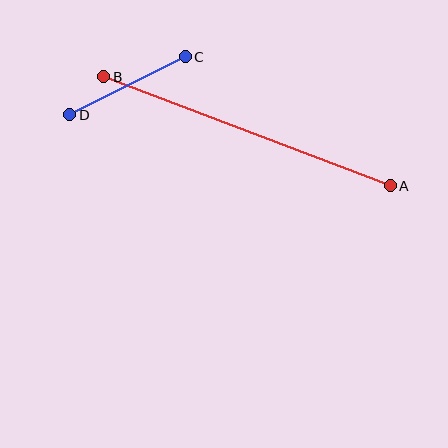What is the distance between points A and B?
The distance is approximately 307 pixels.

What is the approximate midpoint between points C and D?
The midpoint is at approximately (128, 86) pixels.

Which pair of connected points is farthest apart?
Points A and B are farthest apart.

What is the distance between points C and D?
The distance is approximately 129 pixels.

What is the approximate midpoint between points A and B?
The midpoint is at approximately (247, 131) pixels.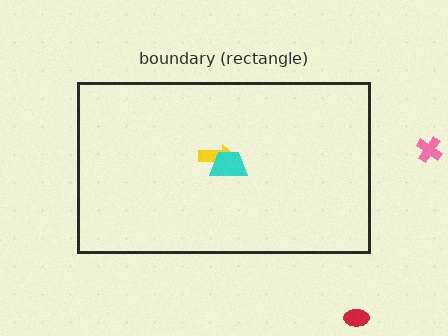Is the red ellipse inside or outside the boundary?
Outside.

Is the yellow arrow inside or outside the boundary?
Inside.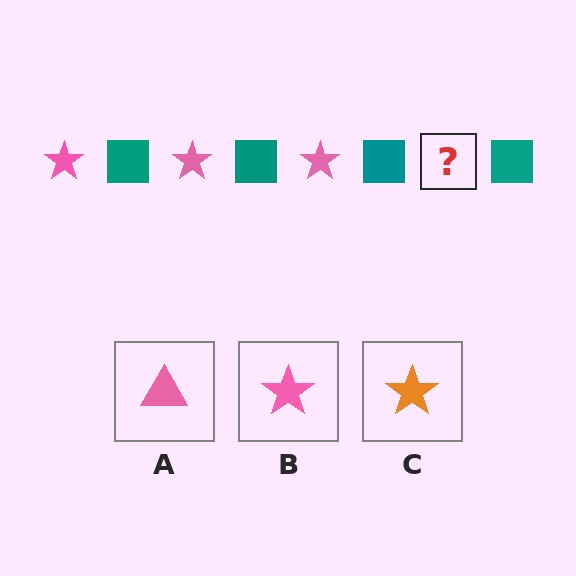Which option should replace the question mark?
Option B.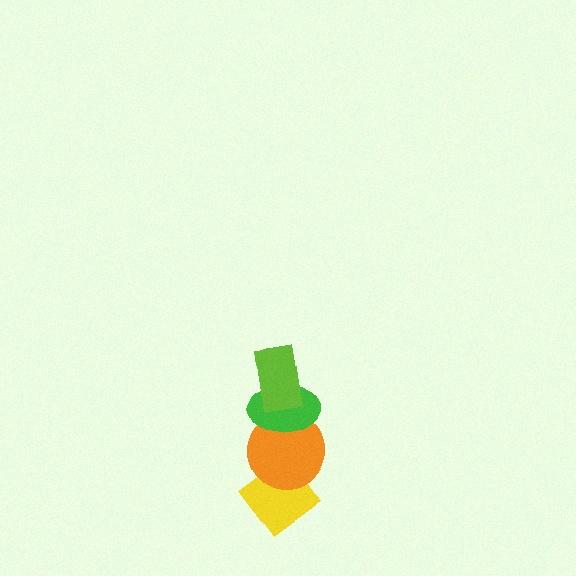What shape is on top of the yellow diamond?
The orange circle is on top of the yellow diamond.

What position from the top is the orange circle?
The orange circle is 3rd from the top.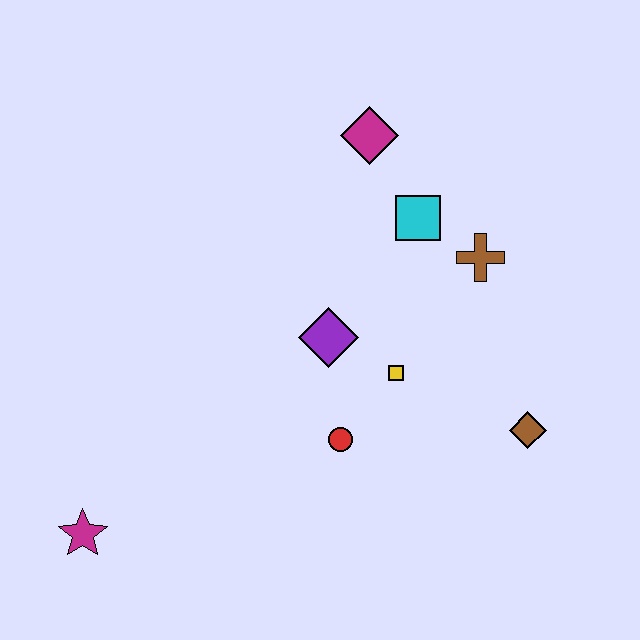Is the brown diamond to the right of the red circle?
Yes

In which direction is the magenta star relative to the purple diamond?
The magenta star is to the left of the purple diamond.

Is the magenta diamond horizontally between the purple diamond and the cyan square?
Yes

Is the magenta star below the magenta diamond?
Yes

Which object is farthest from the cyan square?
The magenta star is farthest from the cyan square.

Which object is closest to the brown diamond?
The yellow square is closest to the brown diamond.